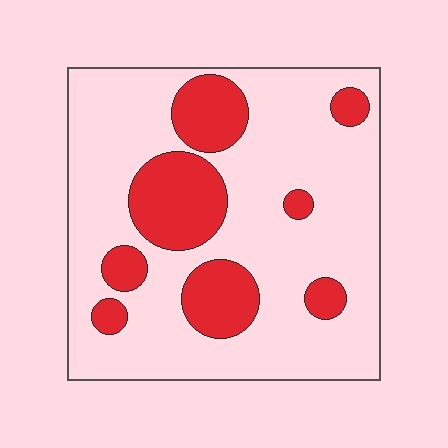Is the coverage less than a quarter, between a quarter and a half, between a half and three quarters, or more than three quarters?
Less than a quarter.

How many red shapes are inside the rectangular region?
8.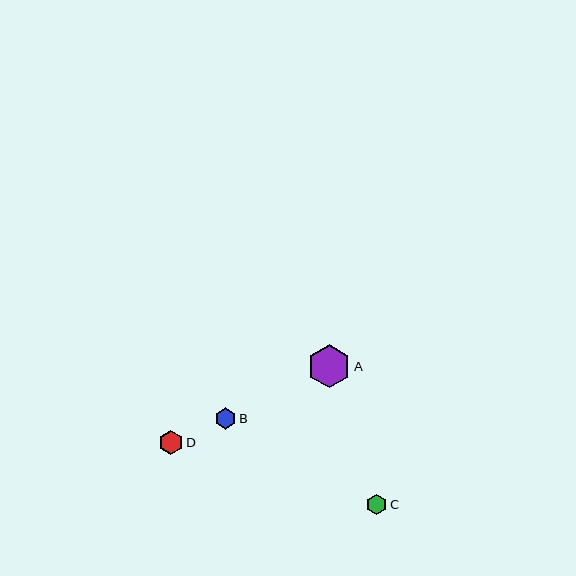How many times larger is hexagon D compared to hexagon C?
Hexagon D is approximately 1.2 times the size of hexagon C.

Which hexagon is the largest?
Hexagon A is the largest with a size of approximately 43 pixels.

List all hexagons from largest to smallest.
From largest to smallest: A, D, B, C.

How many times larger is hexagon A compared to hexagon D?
Hexagon A is approximately 1.8 times the size of hexagon D.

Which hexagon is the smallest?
Hexagon C is the smallest with a size of approximately 20 pixels.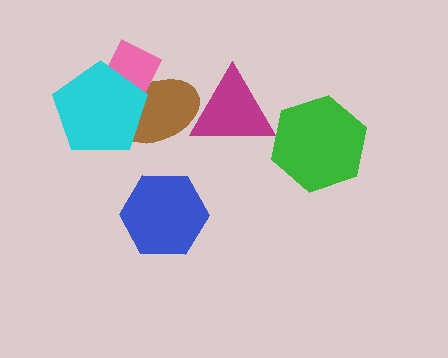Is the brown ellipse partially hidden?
Yes, it is partially covered by another shape.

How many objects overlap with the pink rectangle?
2 objects overlap with the pink rectangle.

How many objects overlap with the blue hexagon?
0 objects overlap with the blue hexagon.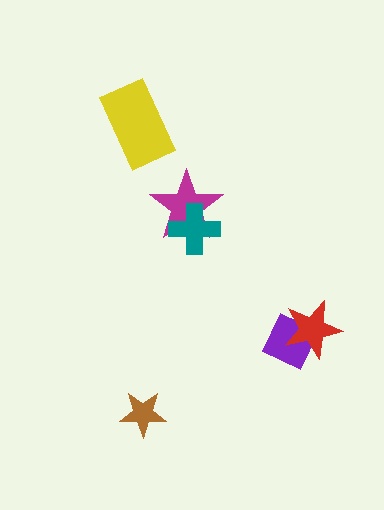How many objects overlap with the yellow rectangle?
0 objects overlap with the yellow rectangle.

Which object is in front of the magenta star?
The teal cross is in front of the magenta star.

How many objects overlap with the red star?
1 object overlaps with the red star.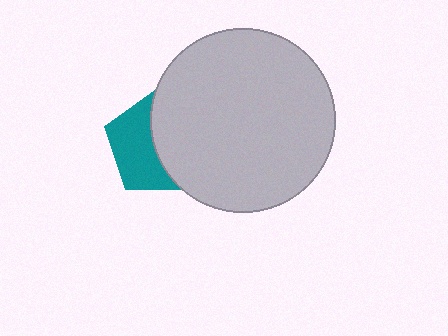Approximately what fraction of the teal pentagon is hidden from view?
Roughly 51% of the teal pentagon is hidden behind the light gray circle.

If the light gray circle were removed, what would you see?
You would see the complete teal pentagon.